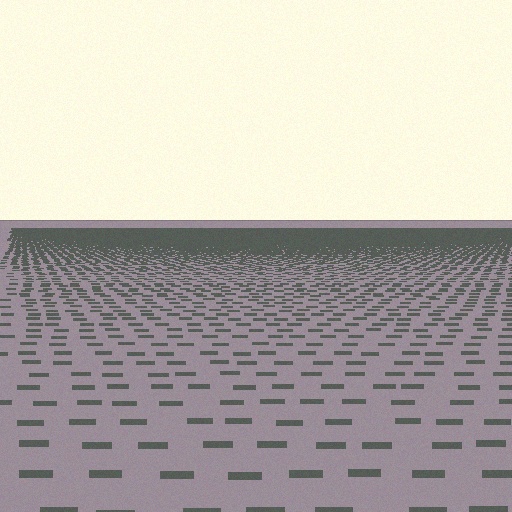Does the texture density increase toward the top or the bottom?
Density increases toward the top.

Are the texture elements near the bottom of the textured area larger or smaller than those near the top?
Larger. Near the bottom, elements are closer to the viewer and appear at a bigger on-screen size.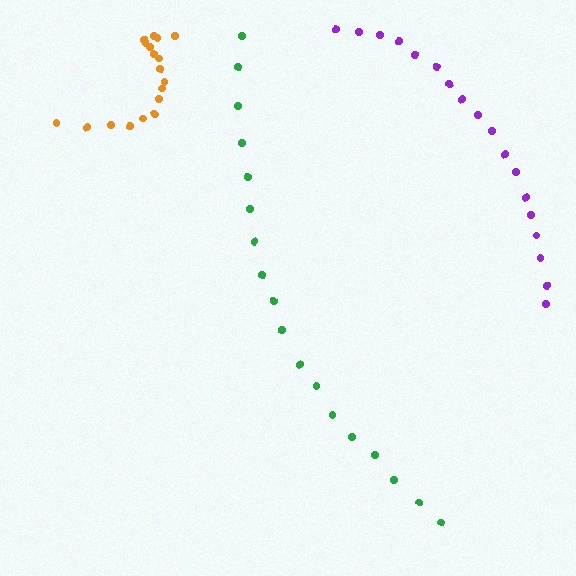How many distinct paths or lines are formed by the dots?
There are 3 distinct paths.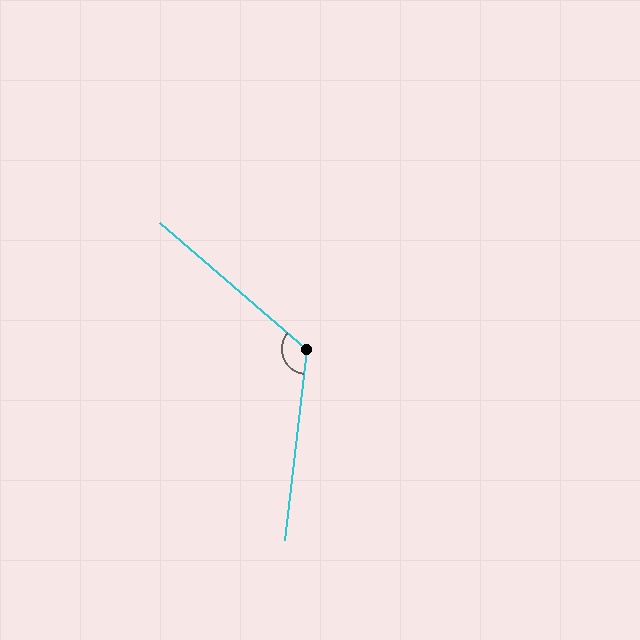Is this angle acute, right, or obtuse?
It is obtuse.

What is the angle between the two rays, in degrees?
Approximately 124 degrees.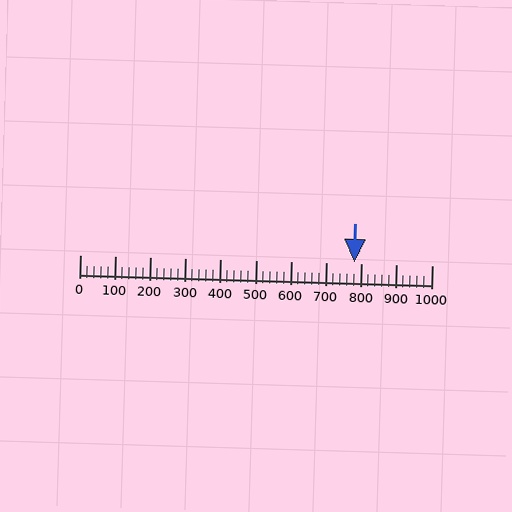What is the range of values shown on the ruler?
The ruler shows values from 0 to 1000.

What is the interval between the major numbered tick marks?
The major tick marks are spaced 100 units apart.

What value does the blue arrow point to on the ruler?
The blue arrow points to approximately 780.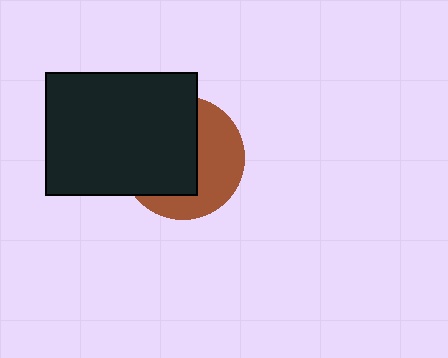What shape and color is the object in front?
The object in front is a black rectangle.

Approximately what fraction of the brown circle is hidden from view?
Roughly 55% of the brown circle is hidden behind the black rectangle.